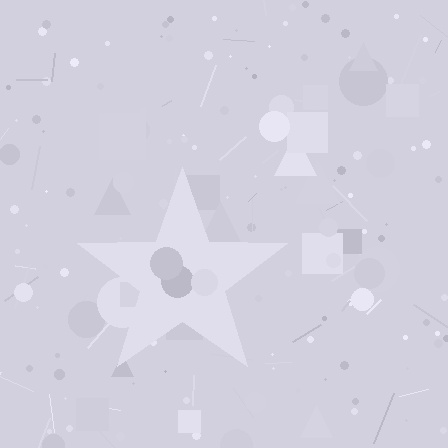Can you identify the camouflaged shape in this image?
The camouflaged shape is a star.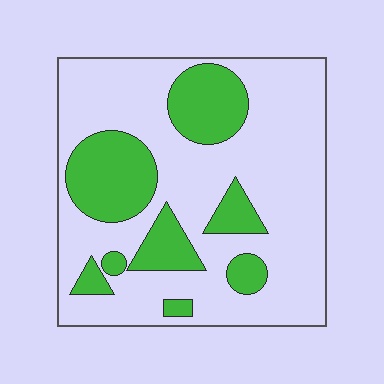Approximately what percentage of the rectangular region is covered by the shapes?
Approximately 30%.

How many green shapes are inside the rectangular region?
8.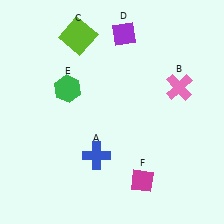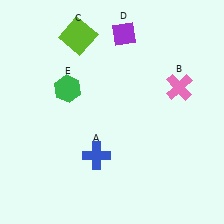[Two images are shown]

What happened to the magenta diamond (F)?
The magenta diamond (F) was removed in Image 2. It was in the bottom-right area of Image 1.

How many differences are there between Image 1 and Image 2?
There is 1 difference between the two images.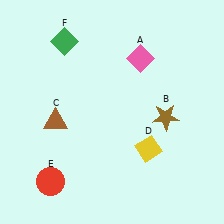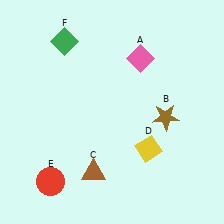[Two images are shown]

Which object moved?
The brown triangle (C) moved down.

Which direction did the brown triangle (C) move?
The brown triangle (C) moved down.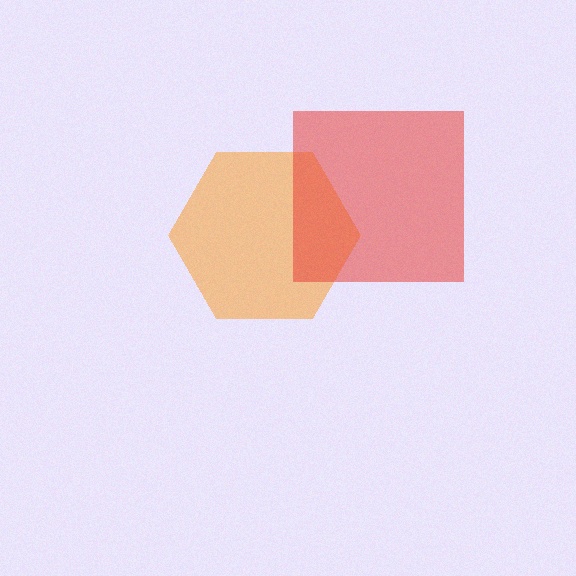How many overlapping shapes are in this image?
There are 2 overlapping shapes in the image.